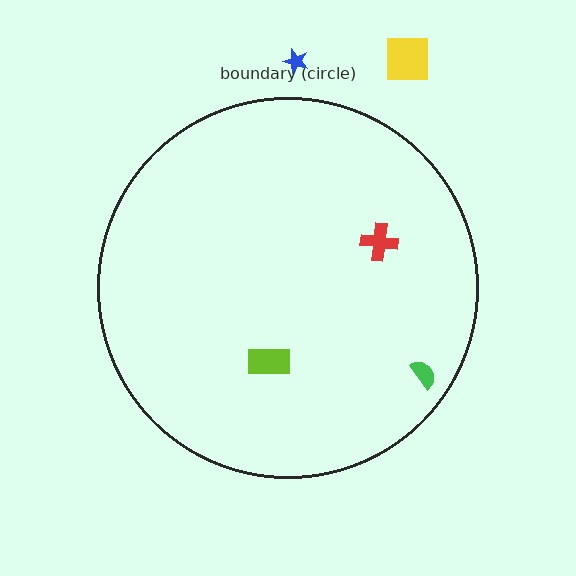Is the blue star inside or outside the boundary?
Outside.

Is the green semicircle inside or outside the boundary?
Inside.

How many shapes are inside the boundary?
3 inside, 2 outside.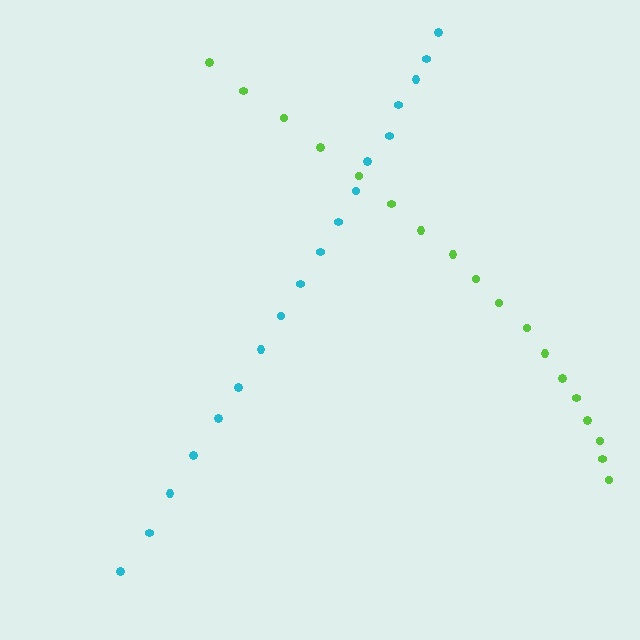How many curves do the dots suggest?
There are 2 distinct paths.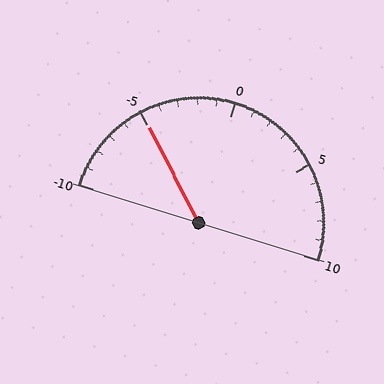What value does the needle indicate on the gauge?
The needle indicates approximately -5.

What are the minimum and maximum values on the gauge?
The gauge ranges from -10 to 10.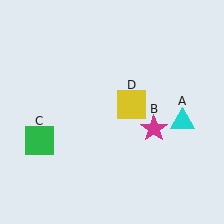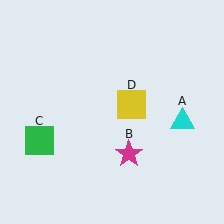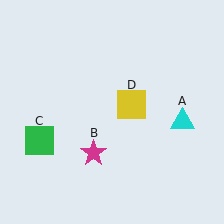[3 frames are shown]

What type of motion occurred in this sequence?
The magenta star (object B) rotated clockwise around the center of the scene.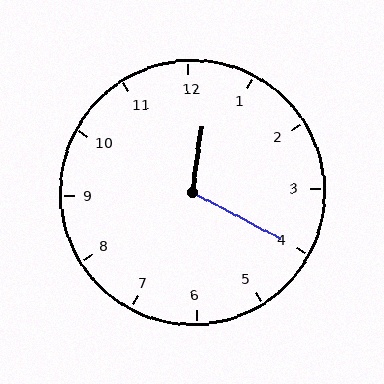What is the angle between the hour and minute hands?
Approximately 110 degrees.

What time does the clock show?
12:20.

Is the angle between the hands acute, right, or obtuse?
It is obtuse.